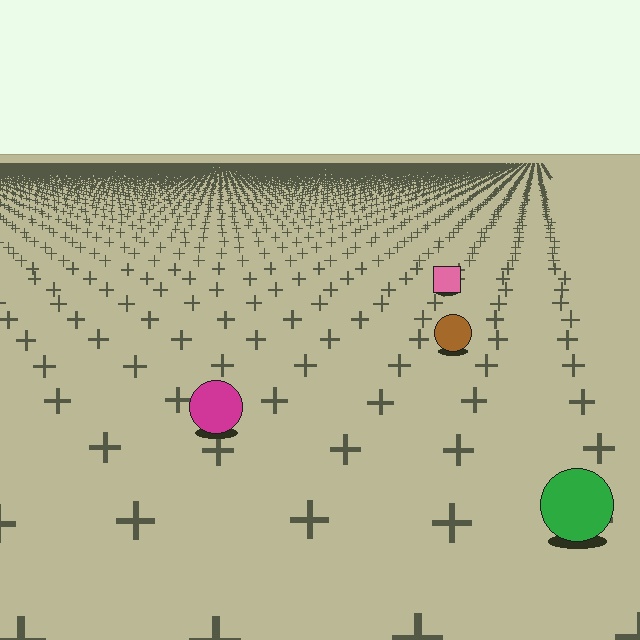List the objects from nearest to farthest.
From nearest to farthest: the green circle, the magenta circle, the brown circle, the pink square.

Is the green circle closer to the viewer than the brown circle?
Yes. The green circle is closer — you can tell from the texture gradient: the ground texture is coarser near it.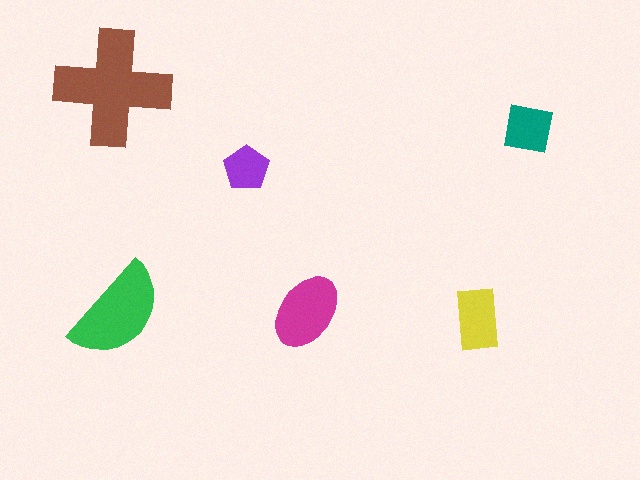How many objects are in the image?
There are 6 objects in the image.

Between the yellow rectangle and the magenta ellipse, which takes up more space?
The magenta ellipse.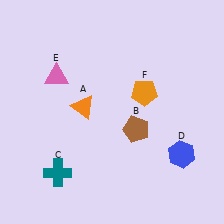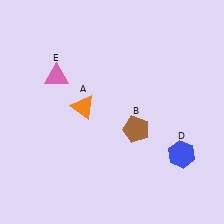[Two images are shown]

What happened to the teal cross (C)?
The teal cross (C) was removed in Image 2. It was in the bottom-left area of Image 1.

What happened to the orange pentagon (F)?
The orange pentagon (F) was removed in Image 2. It was in the top-right area of Image 1.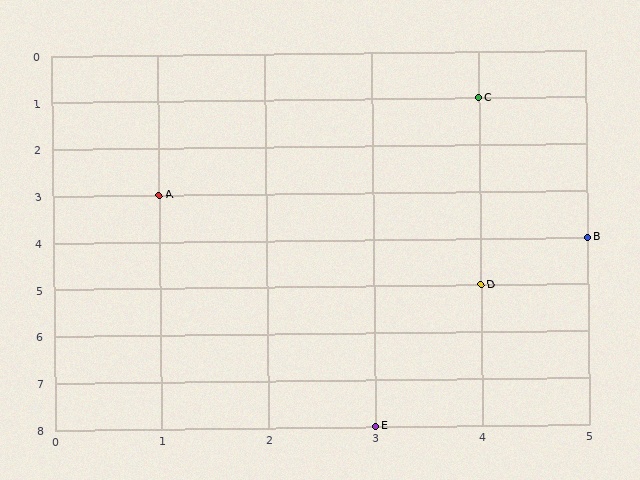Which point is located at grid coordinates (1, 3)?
Point A is at (1, 3).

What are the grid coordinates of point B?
Point B is at grid coordinates (5, 4).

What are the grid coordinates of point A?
Point A is at grid coordinates (1, 3).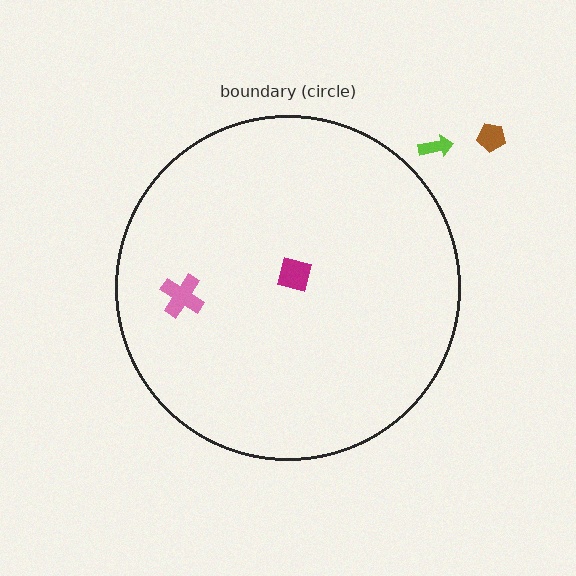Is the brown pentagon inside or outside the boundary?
Outside.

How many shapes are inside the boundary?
2 inside, 2 outside.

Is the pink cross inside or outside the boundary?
Inside.